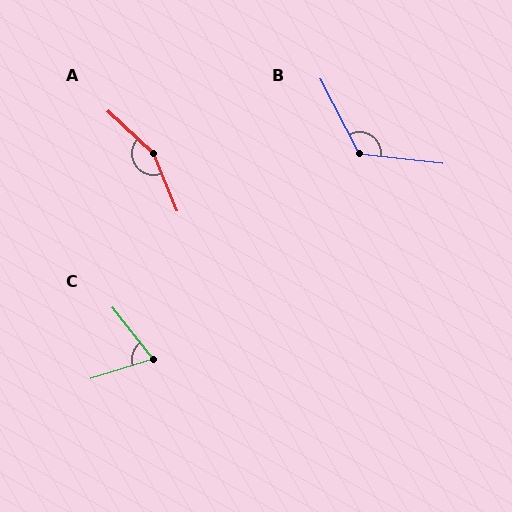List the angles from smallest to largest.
C (69°), B (124°), A (156°).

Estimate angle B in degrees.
Approximately 124 degrees.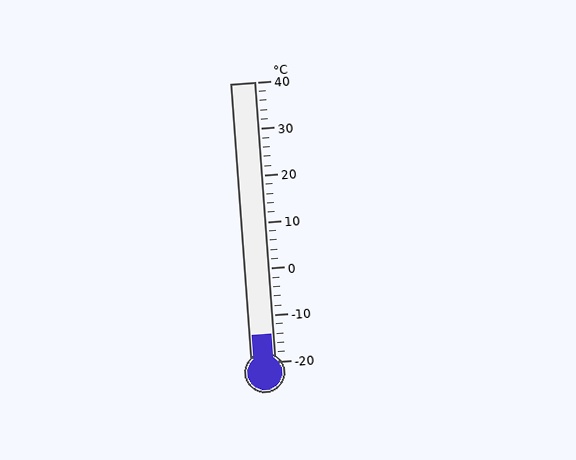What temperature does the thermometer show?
The thermometer shows approximately -14°C.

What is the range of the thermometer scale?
The thermometer scale ranges from -20°C to 40°C.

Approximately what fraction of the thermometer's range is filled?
The thermometer is filled to approximately 10% of its range.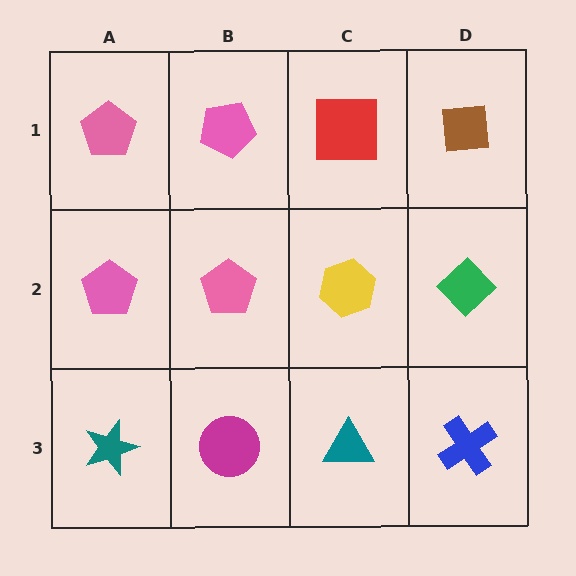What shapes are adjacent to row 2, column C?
A red square (row 1, column C), a teal triangle (row 3, column C), a pink pentagon (row 2, column B), a green diamond (row 2, column D).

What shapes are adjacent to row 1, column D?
A green diamond (row 2, column D), a red square (row 1, column C).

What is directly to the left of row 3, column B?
A teal star.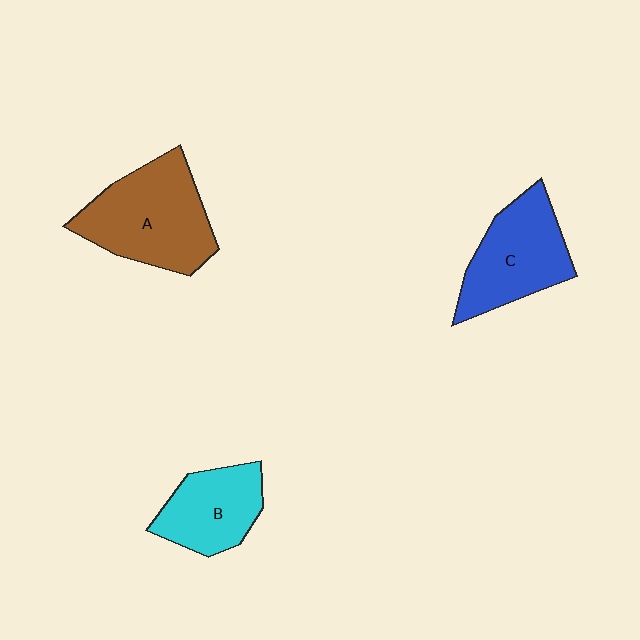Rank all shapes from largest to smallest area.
From largest to smallest: A (brown), C (blue), B (cyan).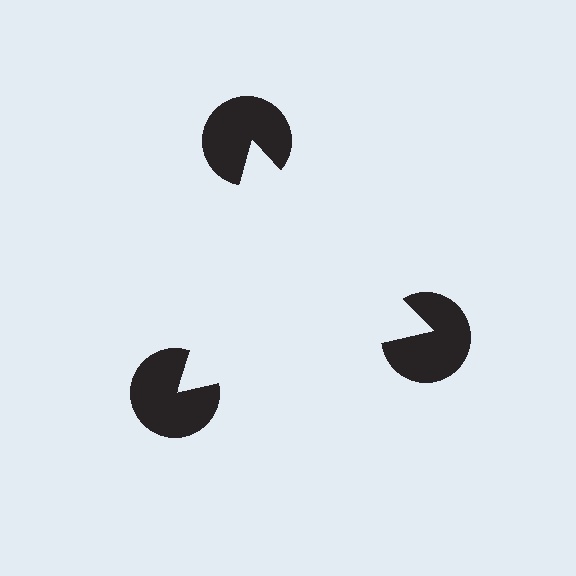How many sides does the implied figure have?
3 sides.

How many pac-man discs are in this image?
There are 3 — one at each vertex of the illusory triangle.